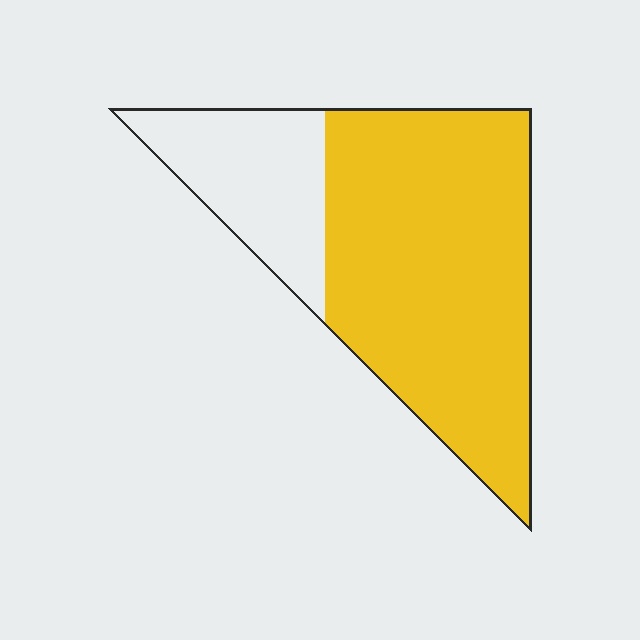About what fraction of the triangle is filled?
About three quarters (3/4).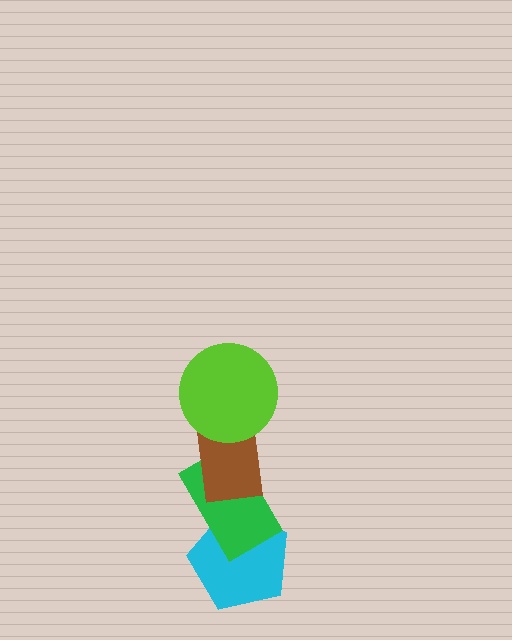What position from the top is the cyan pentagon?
The cyan pentagon is 4th from the top.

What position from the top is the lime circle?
The lime circle is 1st from the top.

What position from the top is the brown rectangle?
The brown rectangle is 2nd from the top.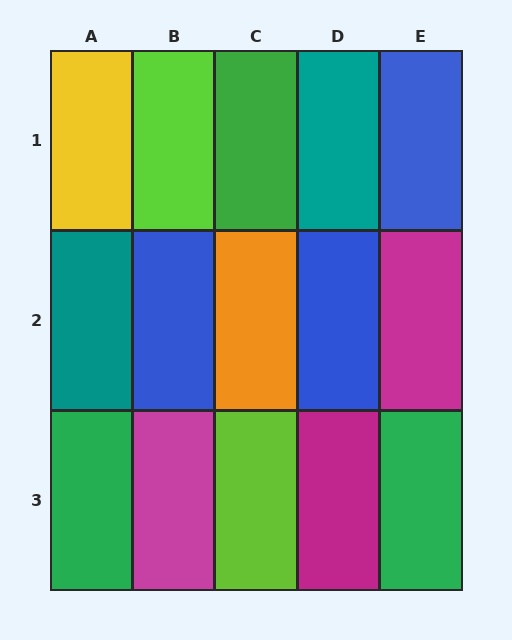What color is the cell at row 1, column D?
Teal.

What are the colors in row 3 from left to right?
Green, magenta, lime, magenta, green.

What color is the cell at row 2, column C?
Orange.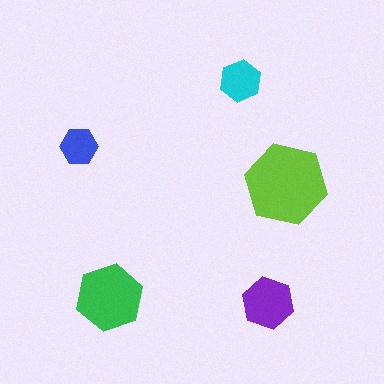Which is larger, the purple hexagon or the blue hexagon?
The purple one.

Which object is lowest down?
The purple hexagon is bottommost.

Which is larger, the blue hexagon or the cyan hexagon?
The cyan one.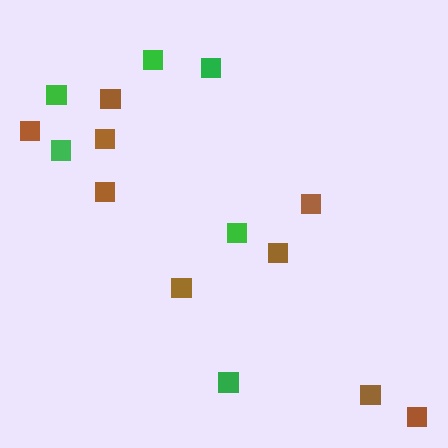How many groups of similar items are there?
There are 2 groups: one group of brown squares (9) and one group of green squares (6).